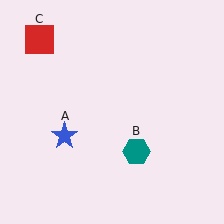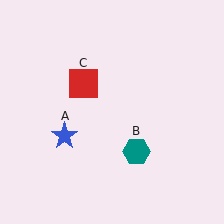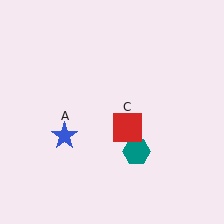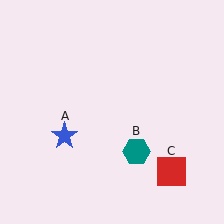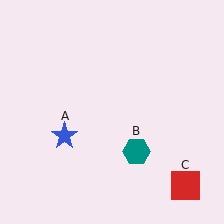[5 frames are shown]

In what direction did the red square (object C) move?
The red square (object C) moved down and to the right.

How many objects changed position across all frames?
1 object changed position: red square (object C).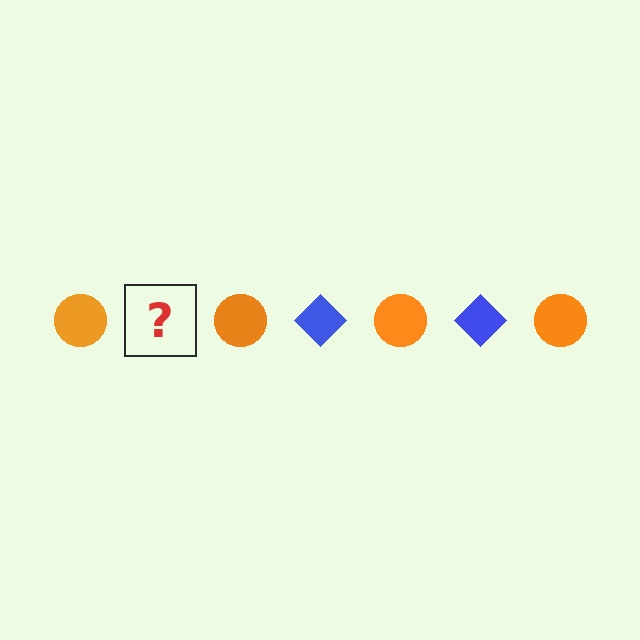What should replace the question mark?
The question mark should be replaced with a blue diamond.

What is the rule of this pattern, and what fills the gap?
The rule is that the pattern alternates between orange circle and blue diamond. The gap should be filled with a blue diamond.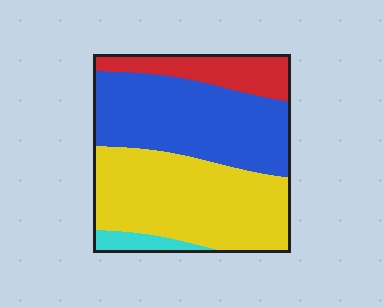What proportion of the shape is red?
Red takes up about one eighth (1/8) of the shape.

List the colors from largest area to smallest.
From largest to smallest: yellow, blue, red, cyan.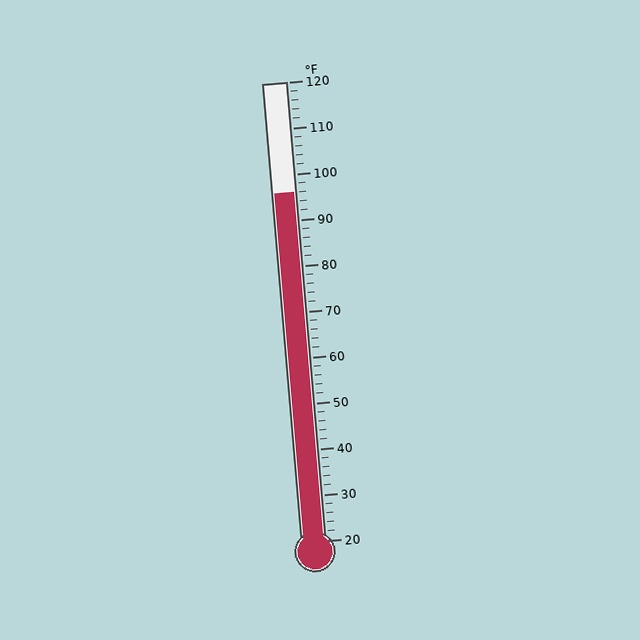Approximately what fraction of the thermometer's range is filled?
The thermometer is filled to approximately 75% of its range.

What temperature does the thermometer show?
The thermometer shows approximately 96°F.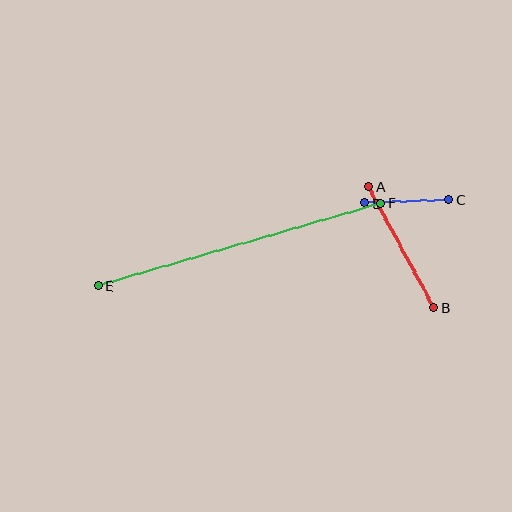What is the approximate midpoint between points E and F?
The midpoint is at approximately (239, 244) pixels.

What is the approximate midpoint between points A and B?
The midpoint is at approximately (401, 247) pixels.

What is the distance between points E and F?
The distance is approximately 294 pixels.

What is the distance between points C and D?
The distance is approximately 84 pixels.